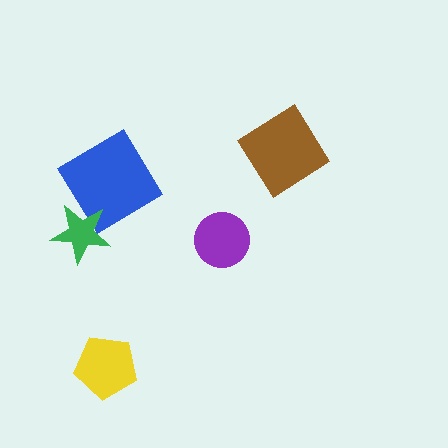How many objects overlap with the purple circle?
0 objects overlap with the purple circle.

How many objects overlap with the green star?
1 object overlaps with the green star.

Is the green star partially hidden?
No, no other shape covers it.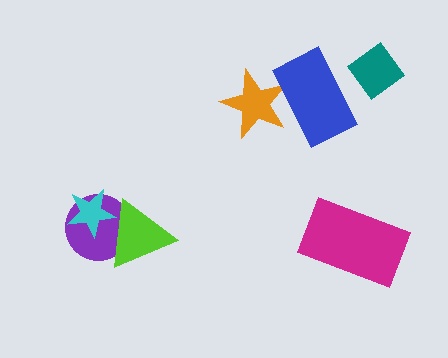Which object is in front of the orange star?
The blue rectangle is in front of the orange star.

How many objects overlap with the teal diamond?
0 objects overlap with the teal diamond.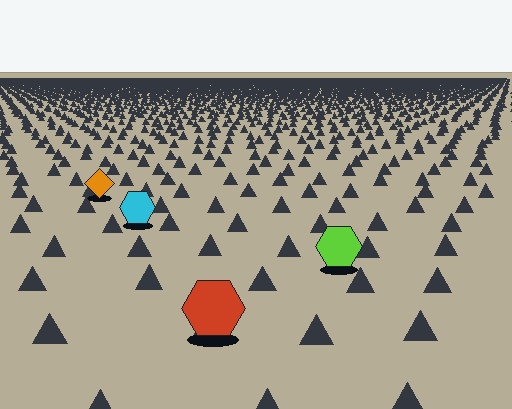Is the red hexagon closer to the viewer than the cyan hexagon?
Yes. The red hexagon is closer — you can tell from the texture gradient: the ground texture is coarser near it.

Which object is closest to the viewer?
The red hexagon is closest. The texture marks near it are larger and more spread out.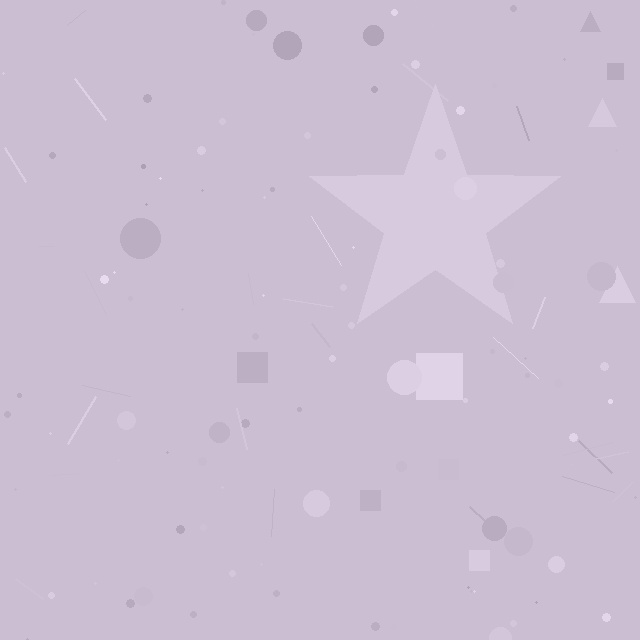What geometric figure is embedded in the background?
A star is embedded in the background.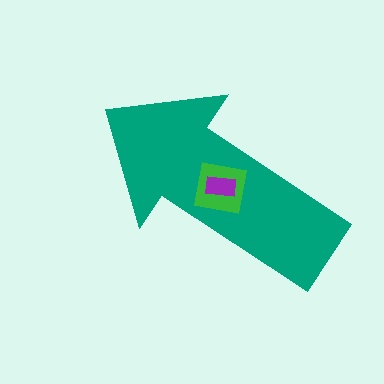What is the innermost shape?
The purple rectangle.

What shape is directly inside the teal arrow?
The green square.